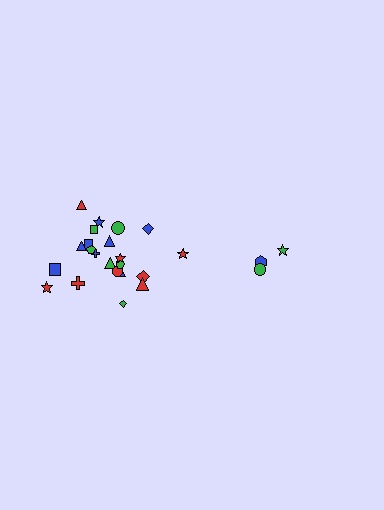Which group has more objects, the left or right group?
The left group.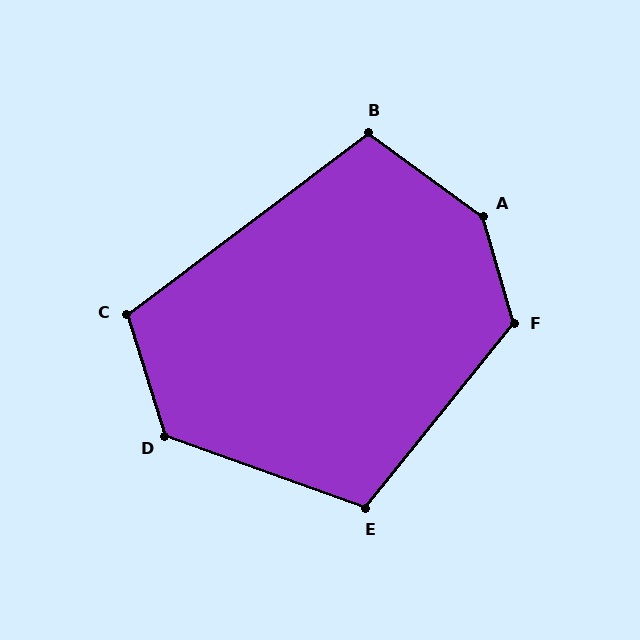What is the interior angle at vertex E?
Approximately 109 degrees (obtuse).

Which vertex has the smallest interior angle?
B, at approximately 107 degrees.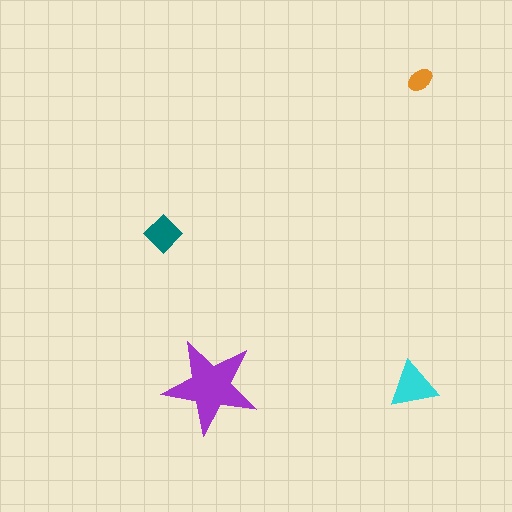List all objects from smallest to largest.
The orange ellipse, the teal diamond, the cyan triangle, the purple star.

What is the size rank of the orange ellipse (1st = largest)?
4th.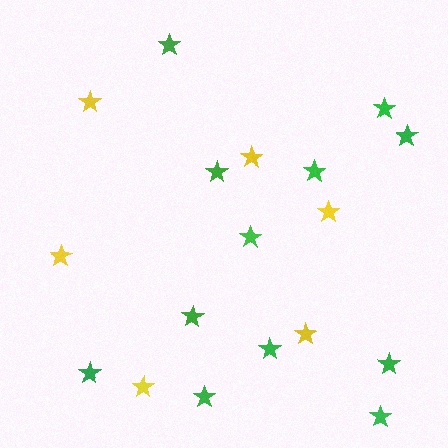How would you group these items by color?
There are 2 groups: one group of green stars (12) and one group of yellow stars (6).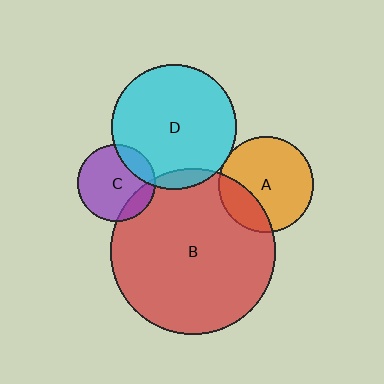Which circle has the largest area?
Circle B (red).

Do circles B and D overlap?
Yes.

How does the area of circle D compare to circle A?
Approximately 1.7 times.